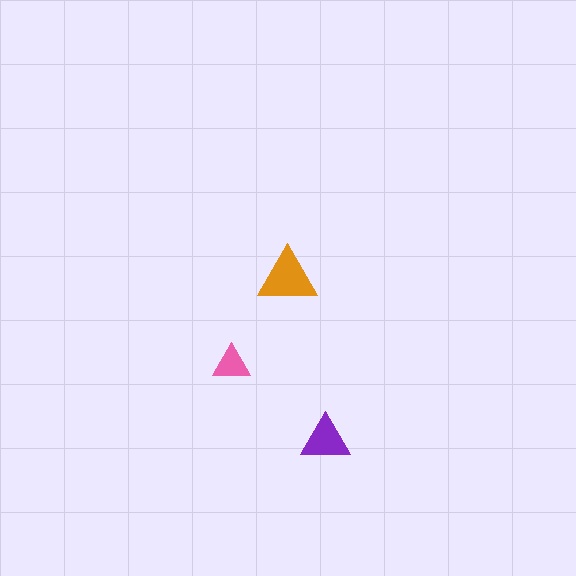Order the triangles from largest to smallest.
the orange one, the purple one, the pink one.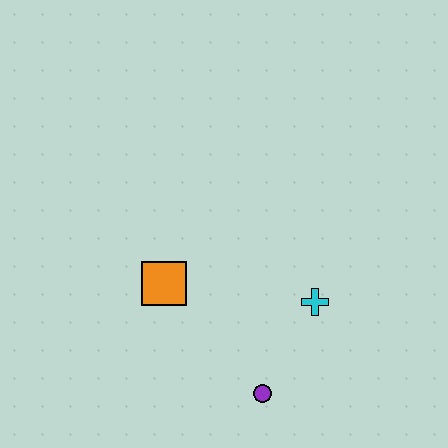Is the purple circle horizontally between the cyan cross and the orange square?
Yes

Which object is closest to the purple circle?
The cyan cross is closest to the purple circle.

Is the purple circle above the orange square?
No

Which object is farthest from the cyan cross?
The orange square is farthest from the cyan cross.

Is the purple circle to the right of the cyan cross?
No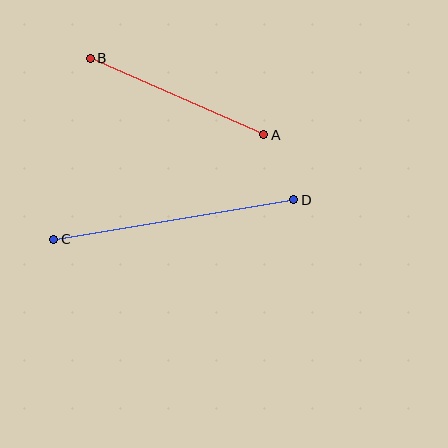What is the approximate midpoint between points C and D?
The midpoint is at approximately (174, 219) pixels.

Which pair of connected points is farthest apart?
Points C and D are farthest apart.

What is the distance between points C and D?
The distance is approximately 244 pixels.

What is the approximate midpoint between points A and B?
The midpoint is at approximately (177, 97) pixels.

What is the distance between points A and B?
The distance is approximately 190 pixels.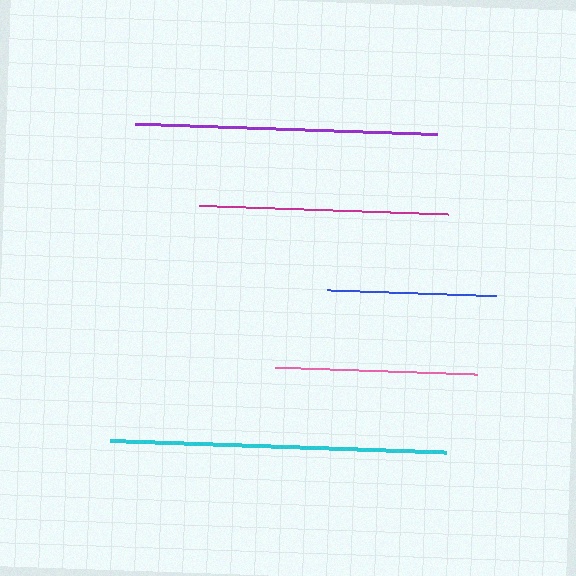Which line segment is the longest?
The cyan line is the longest at approximately 336 pixels.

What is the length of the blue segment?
The blue segment is approximately 170 pixels long.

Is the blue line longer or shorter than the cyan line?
The cyan line is longer than the blue line.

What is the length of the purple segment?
The purple segment is approximately 303 pixels long.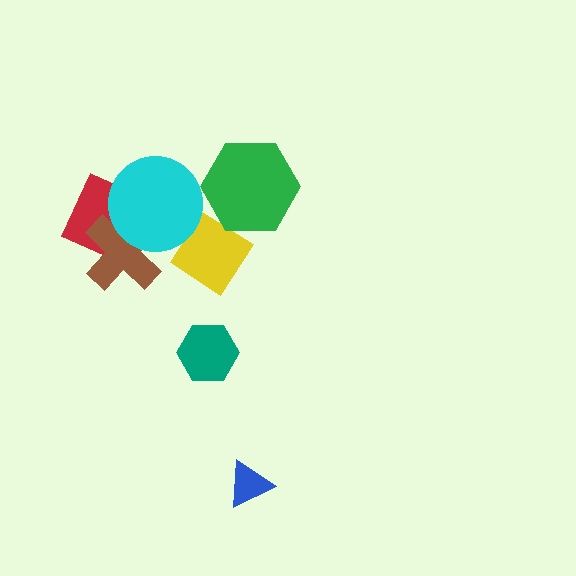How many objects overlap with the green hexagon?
0 objects overlap with the green hexagon.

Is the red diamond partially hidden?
Yes, it is partially covered by another shape.